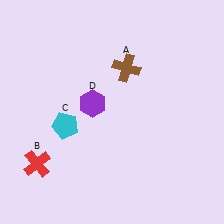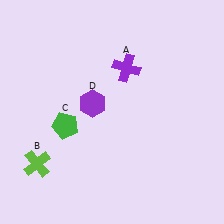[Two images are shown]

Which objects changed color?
A changed from brown to purple. B changed from red to lime. C changed from cyan to green.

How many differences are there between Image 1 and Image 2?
There are 3 differences between the two images.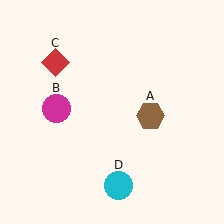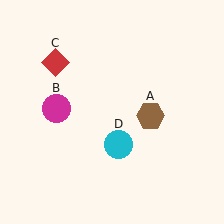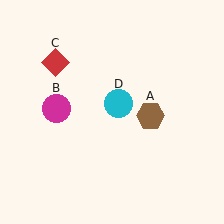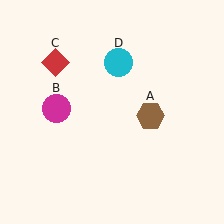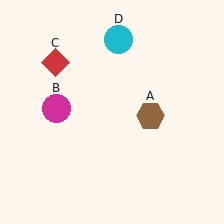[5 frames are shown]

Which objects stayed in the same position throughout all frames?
Brown hexagon (object A) and magenta circle (object B) and red diamond (object C) remained stationary.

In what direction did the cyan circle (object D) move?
The cyan circle (object D) moved up.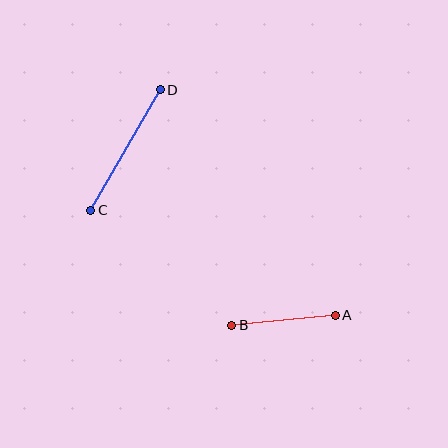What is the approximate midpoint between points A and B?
The midpoint is at approximately (284, 320) pixels.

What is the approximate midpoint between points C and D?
The midpoint is at approximately (125, 150) pixels.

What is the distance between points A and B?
The distance is approximately 104 pixels.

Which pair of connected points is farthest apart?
Points C and D are farthest apart.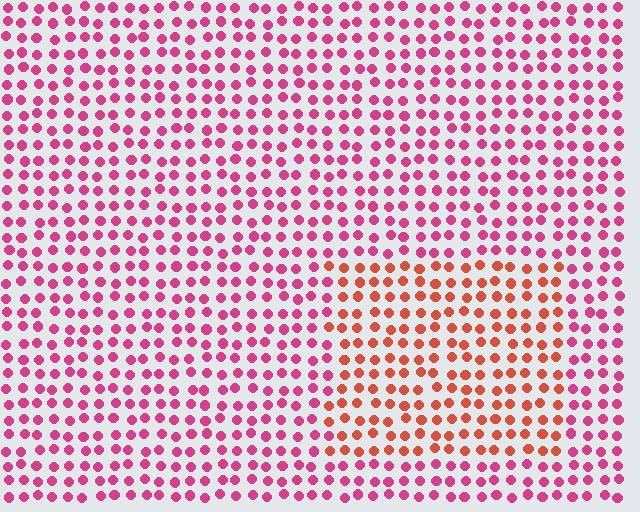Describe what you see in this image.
The image is filled with small magenta elements in a uniform arrangement. A rectangle-shaped region is visible where the elements are tinted to a slightly different hue, forming a subtle color boundary.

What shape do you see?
I see a rectangle.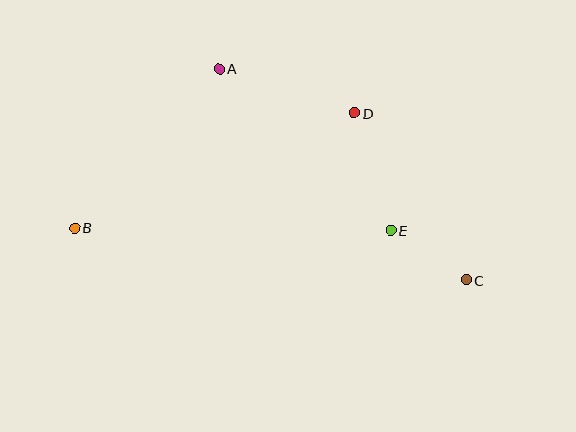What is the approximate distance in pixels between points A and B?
The distance between A and B is approximately 215 pixels.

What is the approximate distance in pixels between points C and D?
The distance between C and D is approximately 201 pixels.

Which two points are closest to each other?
Points C and E are closest to each other.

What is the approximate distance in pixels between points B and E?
The distance between B and E is approximately 316 pixels.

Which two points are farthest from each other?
Points B and C are farthest from each other.